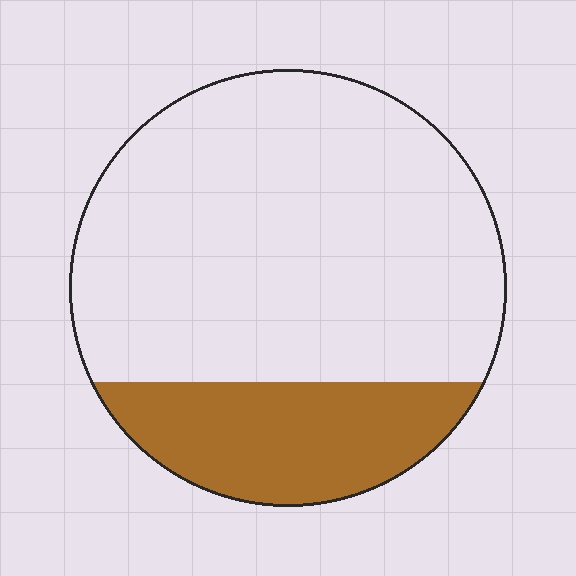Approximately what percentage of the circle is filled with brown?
Approximately 25%.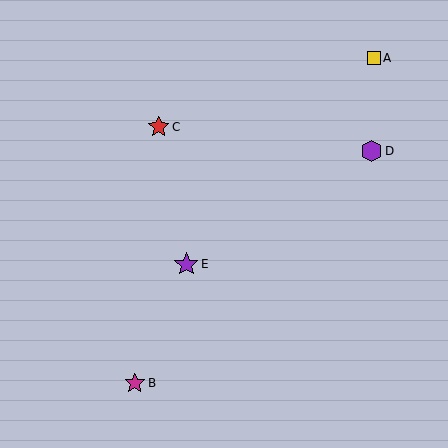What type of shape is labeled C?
Shape C is a red star.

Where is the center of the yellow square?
The center of the yellow square is at (374, 58).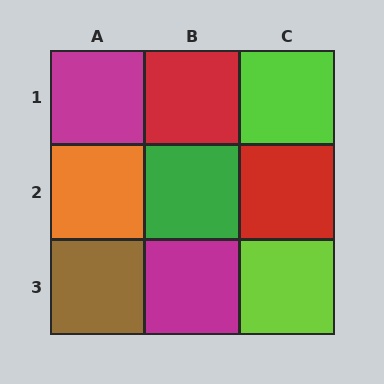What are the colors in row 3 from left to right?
Brown, magenta, lime.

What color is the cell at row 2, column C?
Red.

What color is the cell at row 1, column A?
Magenta.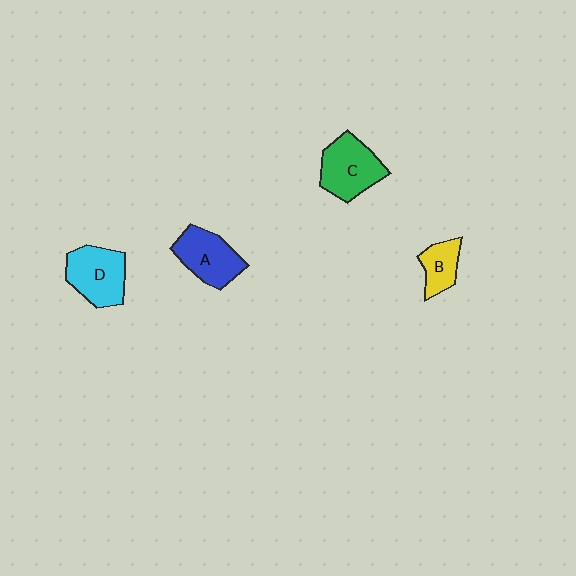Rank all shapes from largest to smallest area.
From largest to smallest: C (green), D (cyan), A (blue), B (yellow).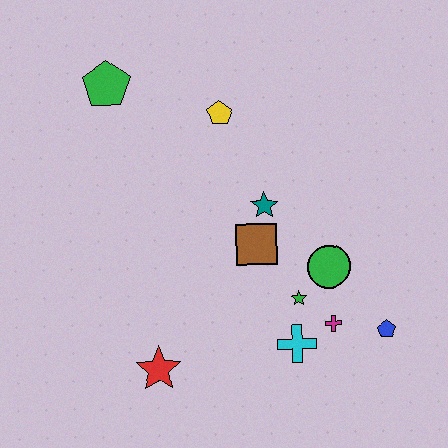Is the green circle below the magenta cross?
No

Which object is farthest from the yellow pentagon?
The blue pentagon is farthest from the yellow pentagon.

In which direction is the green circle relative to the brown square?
The green circle is to the right of the brown square.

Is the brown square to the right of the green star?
No